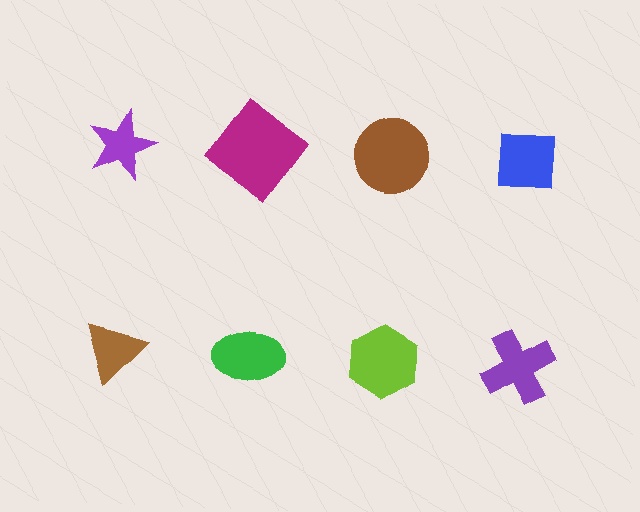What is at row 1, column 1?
A purple star.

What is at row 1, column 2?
A magenta diamond.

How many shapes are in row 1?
4 shapes.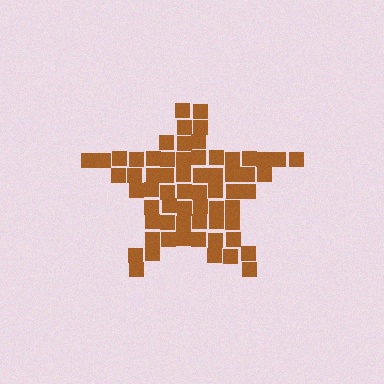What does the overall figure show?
The overall figure shows a star.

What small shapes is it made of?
It is made of small squares.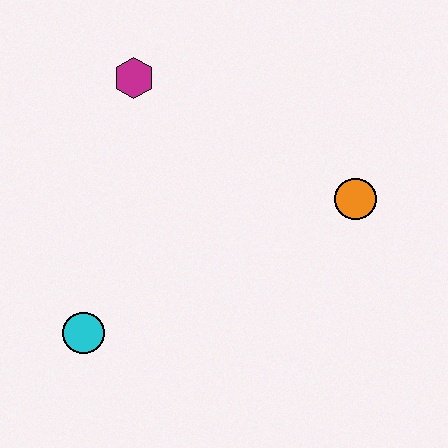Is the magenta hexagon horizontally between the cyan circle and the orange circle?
Yes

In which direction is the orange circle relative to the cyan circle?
The orange circle is to the right of the cyan circle.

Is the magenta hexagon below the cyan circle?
No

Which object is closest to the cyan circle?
The magenta hexagon is closest to the cyan circle.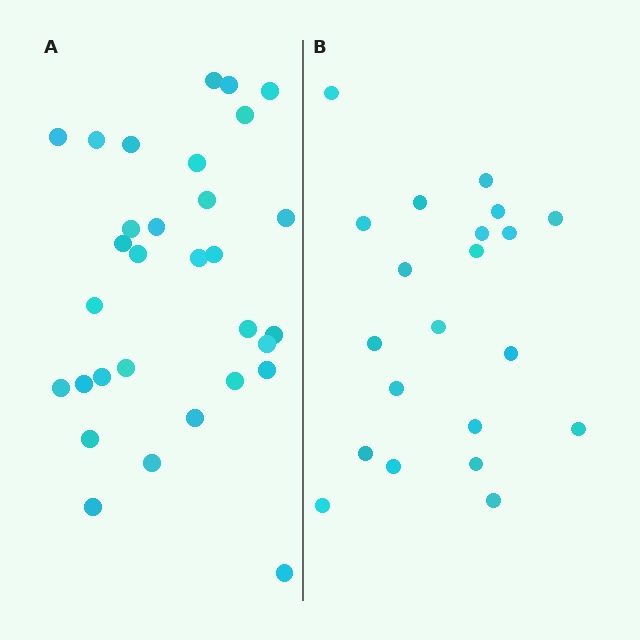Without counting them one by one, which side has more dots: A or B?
Region A (the left region) has more dots.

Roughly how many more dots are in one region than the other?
Region A has roughly 10 or so more dots than region B.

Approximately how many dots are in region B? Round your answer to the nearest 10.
About 20 dots. (The exact count is 21, which rounds to 20.)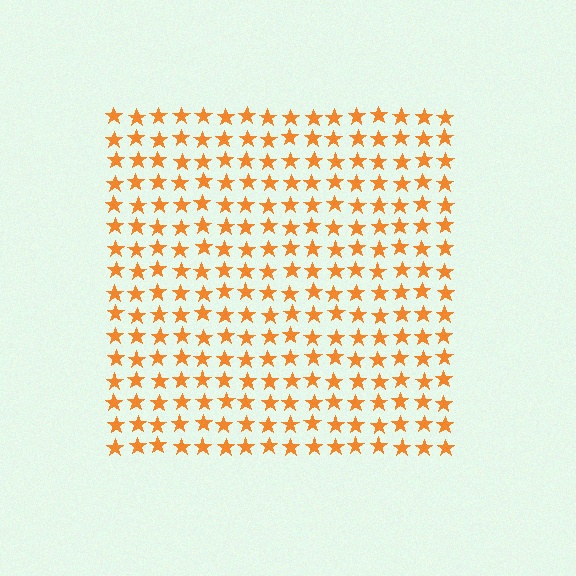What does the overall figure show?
The overall figure shows a square.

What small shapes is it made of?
It is made of small stars.